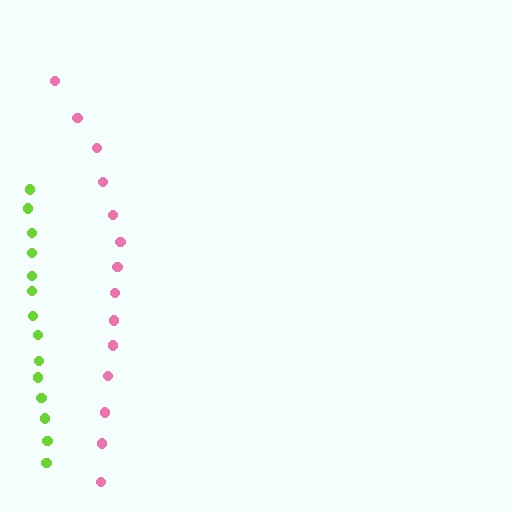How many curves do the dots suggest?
There are 2 distinct paths.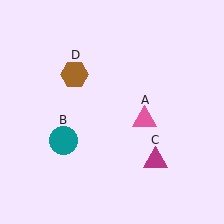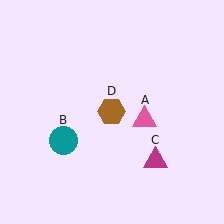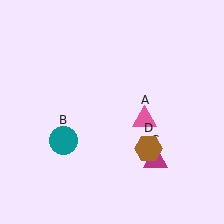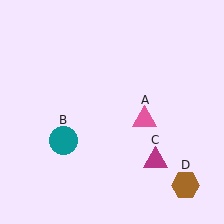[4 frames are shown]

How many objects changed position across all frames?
1 object changed position: brown hexagon (object D).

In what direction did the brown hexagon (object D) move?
The brown hexagon (object D) moved down and to the right.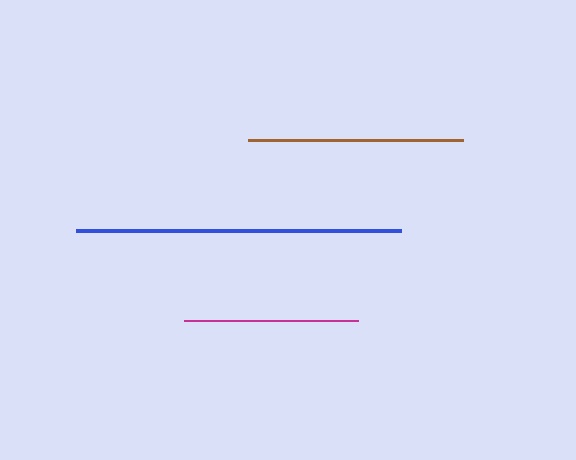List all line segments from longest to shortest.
From longest to shortest: blue, brown, magenta.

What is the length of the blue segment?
The blue segment is approximately 325 pixels long.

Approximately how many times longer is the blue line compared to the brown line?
The blue line is approximately 1.5 times the length of the brown line.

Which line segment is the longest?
The blue line is the longest at approximately 325 pixels.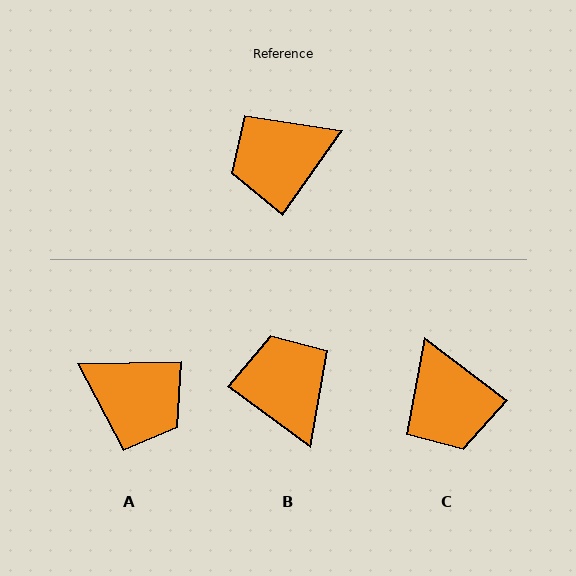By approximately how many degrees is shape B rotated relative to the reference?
Approximately 91 degrees clockwise.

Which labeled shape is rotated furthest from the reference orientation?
A, about 126 degrees away.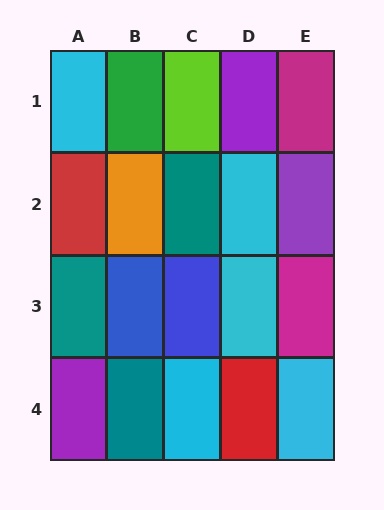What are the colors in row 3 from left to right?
Teal, blue, blue, cyan, magenta.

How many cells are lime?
1 cell is lime.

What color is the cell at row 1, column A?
Cyan.